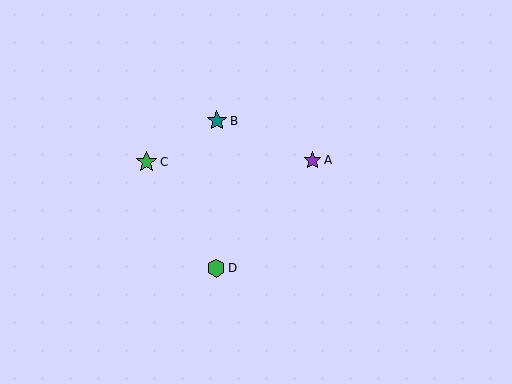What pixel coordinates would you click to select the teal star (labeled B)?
Click at (217, 121) to select the teal star B.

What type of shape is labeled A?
Shape A is a purple star.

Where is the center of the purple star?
The center of the purple star is at (312, 160).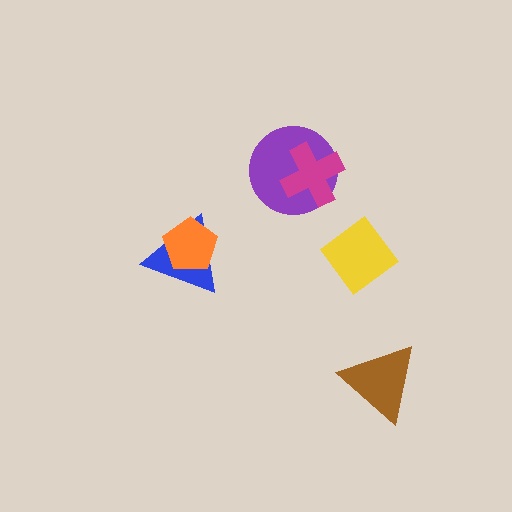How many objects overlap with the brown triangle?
0 objects overlap with the brown triangle.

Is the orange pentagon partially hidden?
No, no other shape covers it.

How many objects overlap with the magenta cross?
1 object overlaps with the magenta cross.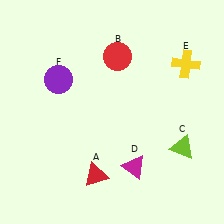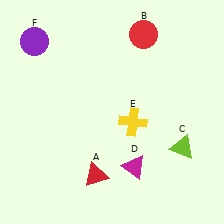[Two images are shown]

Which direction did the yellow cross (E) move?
The yellow cross (E) moved down.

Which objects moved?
The objects that moved are: the red circle (B), the yellow cross (E), the purple circle (F).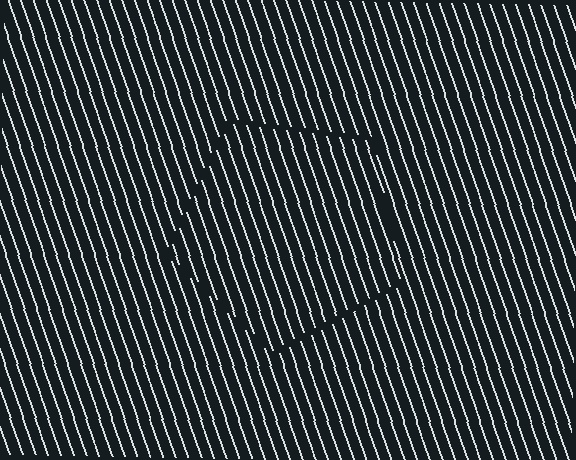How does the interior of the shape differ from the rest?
The interior of the shape contains the same grating, shifted by half a period — the contour is defined by the phase discontinuity where line-ends from the inner and outer gratings abut.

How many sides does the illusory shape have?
5 sides — the line-ends trace a pentagon.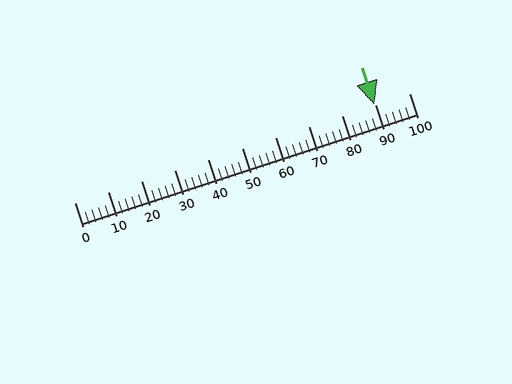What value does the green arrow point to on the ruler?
The green arrow points to approximately 90.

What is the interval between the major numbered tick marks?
The major tick marks are spaced 10 units apart.